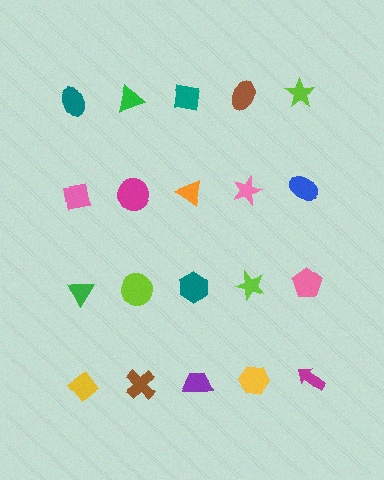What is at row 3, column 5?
A pink pentagon.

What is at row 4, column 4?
A yellow hexagon.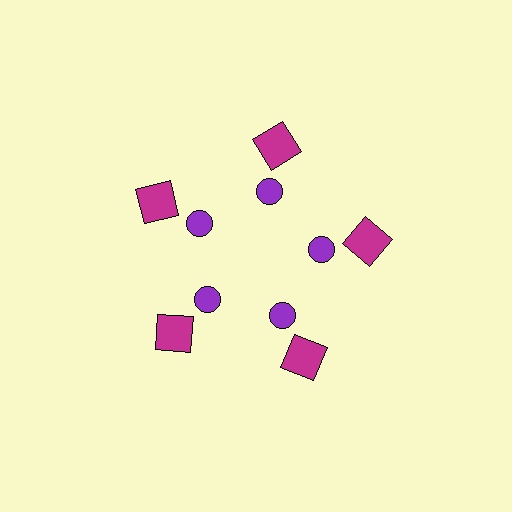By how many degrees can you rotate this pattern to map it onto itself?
The pattern maps onto itself every 72 degrees of rotation.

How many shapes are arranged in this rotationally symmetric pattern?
There are 10 shapes, arranged in 5 groups of 2.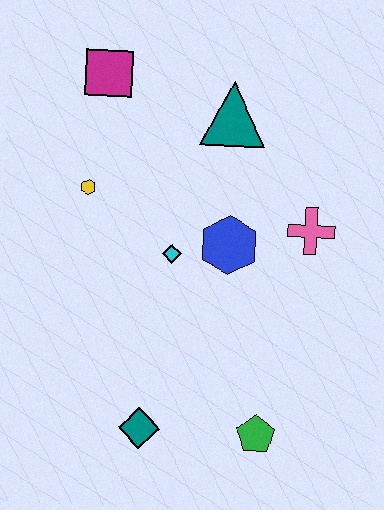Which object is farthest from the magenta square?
The green pentagon is farthest from the magenta square.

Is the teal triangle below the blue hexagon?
No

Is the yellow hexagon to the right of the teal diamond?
No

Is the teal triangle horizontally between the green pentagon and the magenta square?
Yes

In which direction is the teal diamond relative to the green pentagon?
The teal diamond is to the left of the green pentagon.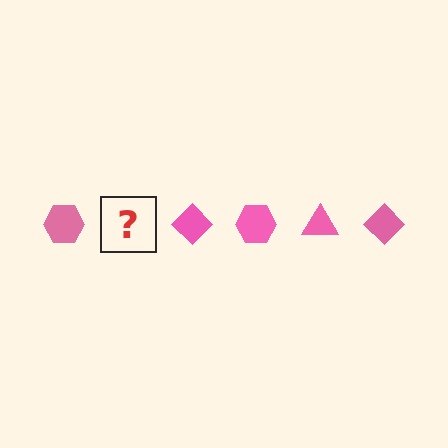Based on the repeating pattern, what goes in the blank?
The blank should be a pink triangle.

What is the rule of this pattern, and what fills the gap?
The rule is that the pattern cycles through hexagon, triangle, diamond shapes in pink. The gap should be filled with a pink triangle.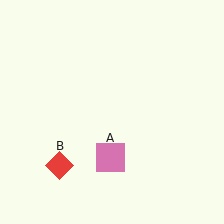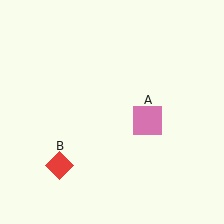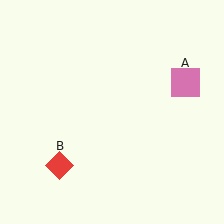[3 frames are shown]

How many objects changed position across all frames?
1 object changed position: pink square (object A).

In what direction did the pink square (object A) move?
The pink square (object A) moved up and to the right.